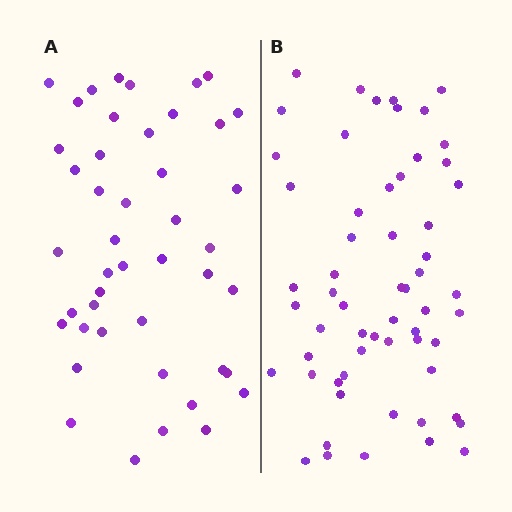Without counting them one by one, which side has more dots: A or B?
Region B (the right region) has more dots.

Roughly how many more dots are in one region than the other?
Region B has approximately 15 more dots than region A.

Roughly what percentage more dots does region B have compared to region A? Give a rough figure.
About 30% more.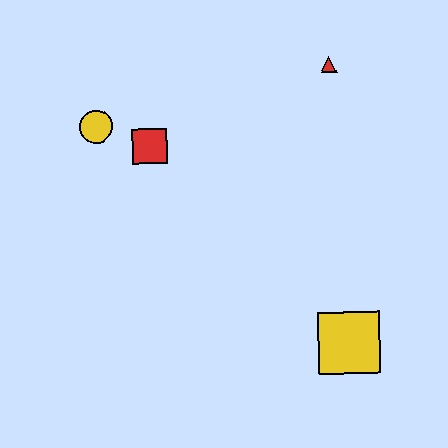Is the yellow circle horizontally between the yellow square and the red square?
No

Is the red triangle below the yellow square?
No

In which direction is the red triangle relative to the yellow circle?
The red triangle is to the right of the yellow circle.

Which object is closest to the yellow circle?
The red square is closest to the yellow circle.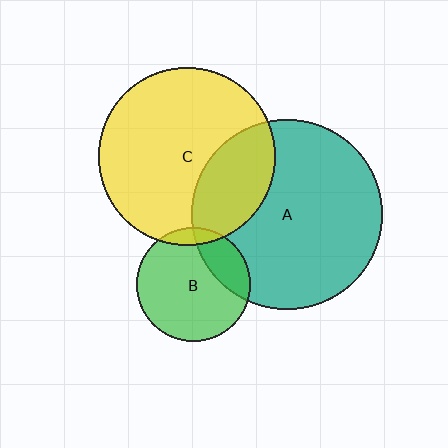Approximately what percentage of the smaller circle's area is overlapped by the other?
Approximately 30%.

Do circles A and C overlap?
Yes.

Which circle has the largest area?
Circle A (teal).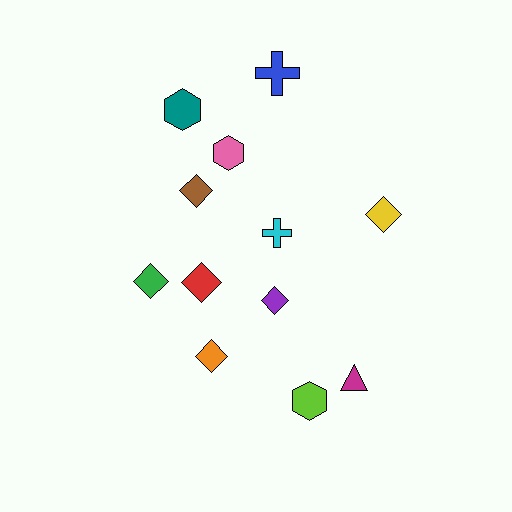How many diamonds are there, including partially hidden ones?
There are 6 diamonds.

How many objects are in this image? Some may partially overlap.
There are 12 objects.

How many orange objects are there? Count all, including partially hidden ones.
There is 1 orange object.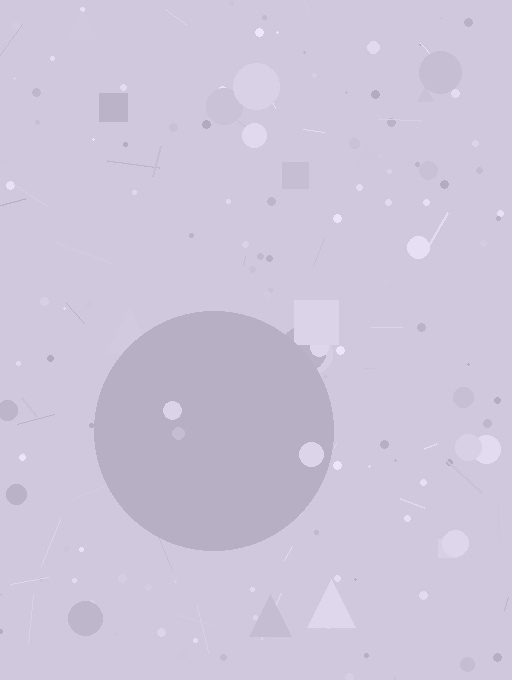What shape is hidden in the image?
A circle is hidden in the image.